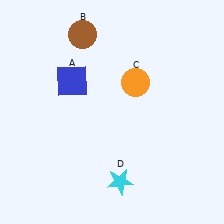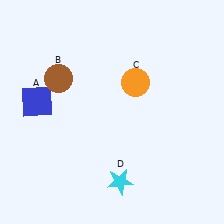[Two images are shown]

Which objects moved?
The objects that moved are: the blue square (A), the brown circle (B).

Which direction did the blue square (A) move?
The blue square (A) moved left.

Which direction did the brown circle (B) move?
The brown circle (B) moved down.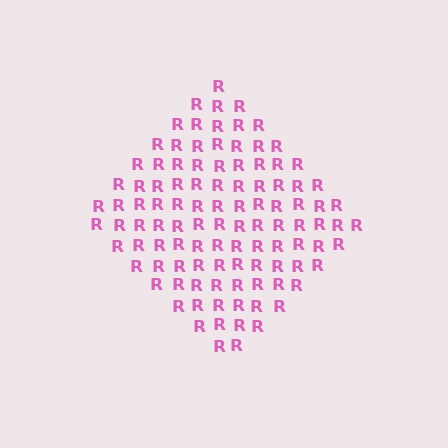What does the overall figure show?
The overall figure shows a diamond.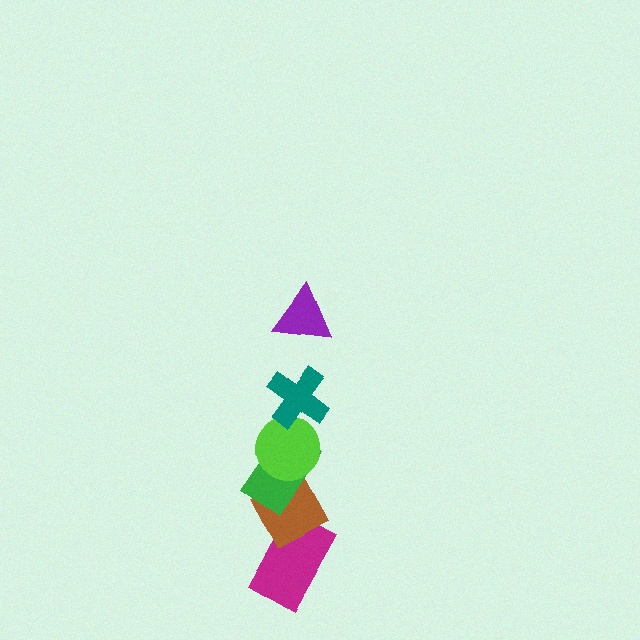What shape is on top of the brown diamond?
The green rectangle is on top of the brown diamond.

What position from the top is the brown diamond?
The brown diamond is 5th from the top.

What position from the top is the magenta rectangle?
The magenta rectangle is 6th from the top.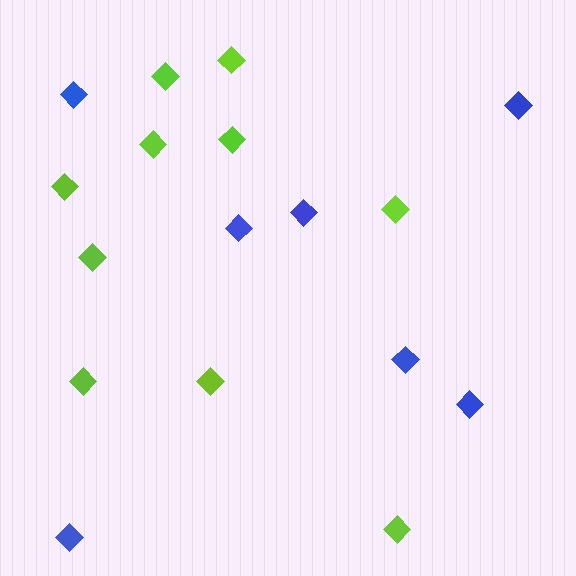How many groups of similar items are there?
There are 2 groups: one group of lime diamonds (10) and one group of blue diamonds (7).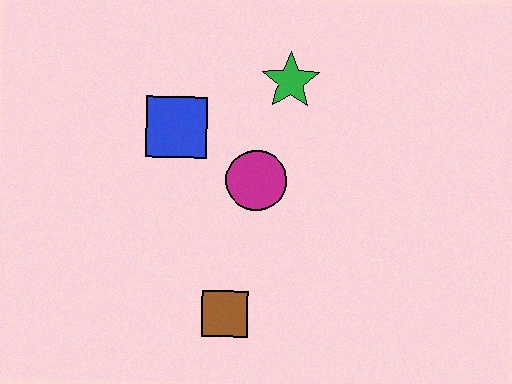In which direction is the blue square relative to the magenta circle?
The blue square is to the left of the magenta circle.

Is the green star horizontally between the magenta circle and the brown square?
No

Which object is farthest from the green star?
The brown square is farthest from the green star.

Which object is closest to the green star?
The magenta circle is closest to the green star.